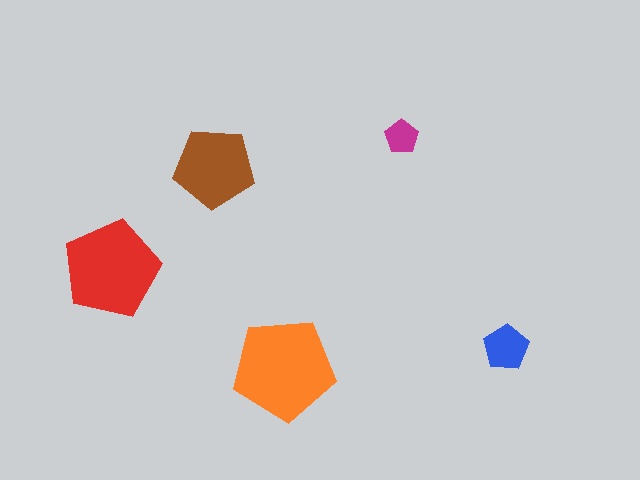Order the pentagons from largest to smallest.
the orange one, the red one, the brown one, the blue one, the magenta one.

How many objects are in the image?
There are 5 objects in the image.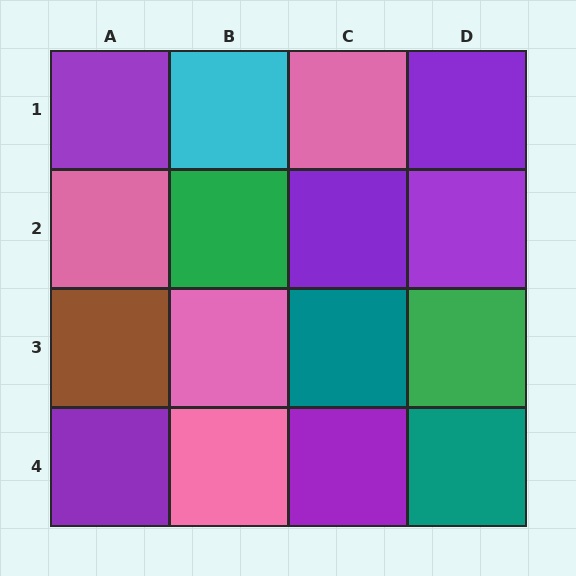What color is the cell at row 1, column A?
Purple.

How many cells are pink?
4 cells are pink.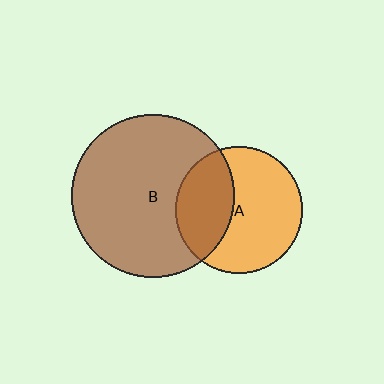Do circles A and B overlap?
Yes.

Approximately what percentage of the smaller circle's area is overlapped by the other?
Approximately 35%.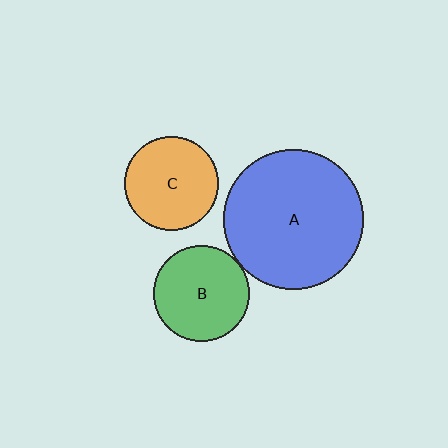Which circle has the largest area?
Circle A (blue).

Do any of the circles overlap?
No, none of the circles overlap.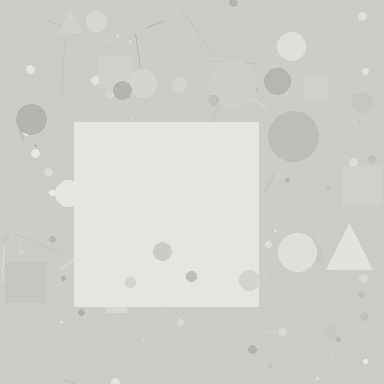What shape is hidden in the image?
A square is hidden in the image.